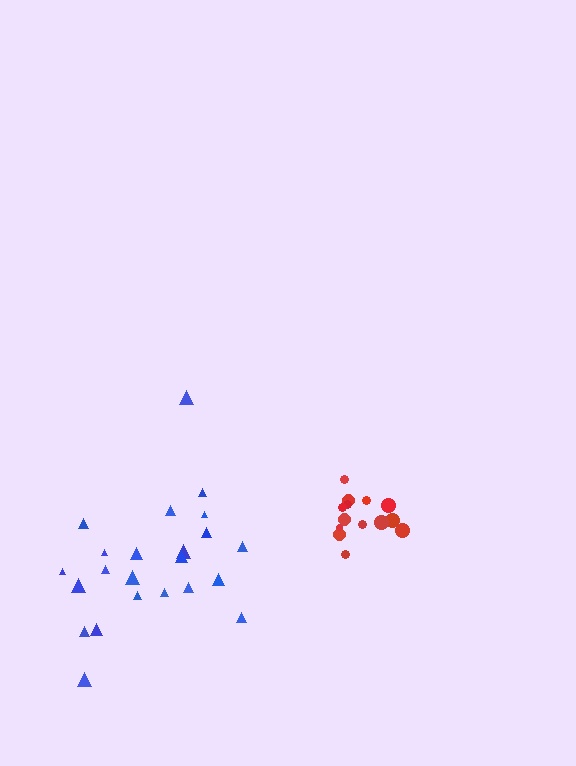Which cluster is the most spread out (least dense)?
Blue.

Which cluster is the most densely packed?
Red.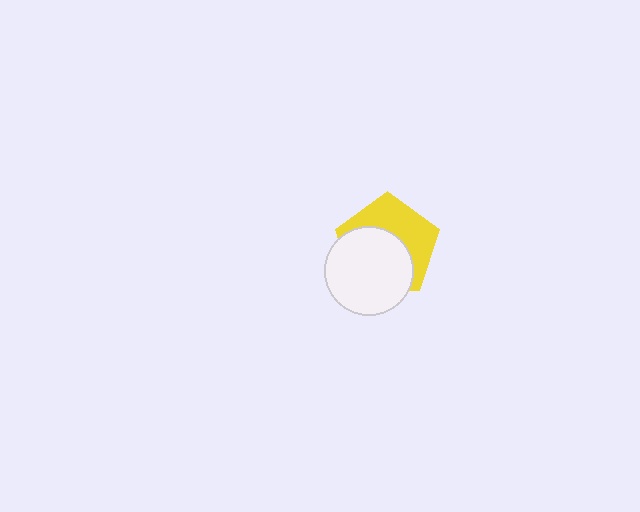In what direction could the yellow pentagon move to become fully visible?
The yellow pentagon could move toward the upper-right. That would shift it out from behind the white circle entirely.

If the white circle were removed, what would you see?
You would see the complete yellow pentagon.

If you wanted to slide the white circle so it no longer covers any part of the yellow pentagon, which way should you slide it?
Slide it toward the lower-left — that is the most direct way to separate the two shapes.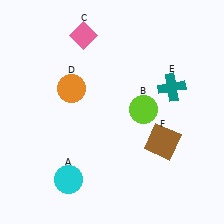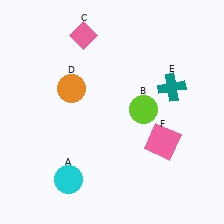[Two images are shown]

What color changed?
The square (F) changed from brown in Image 1 to pink in Image 2.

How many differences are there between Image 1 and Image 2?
There is 1 difference between the two images.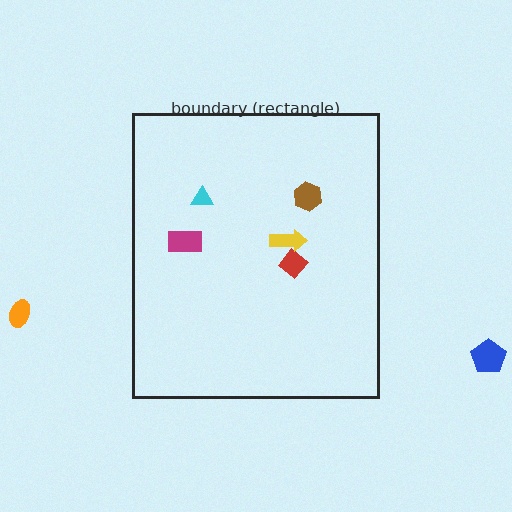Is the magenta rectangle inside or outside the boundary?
Inside.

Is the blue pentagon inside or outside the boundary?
Outside.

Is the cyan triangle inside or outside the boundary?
Inside.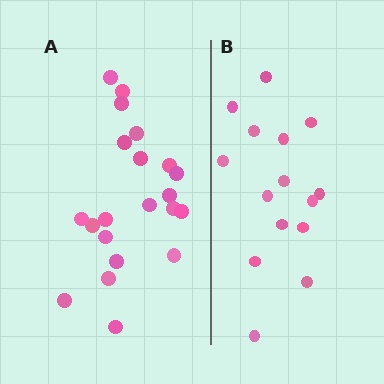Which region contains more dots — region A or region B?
Region A (the left region) has more dots.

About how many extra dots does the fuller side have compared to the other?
Region A has about 6 more dots than region B.